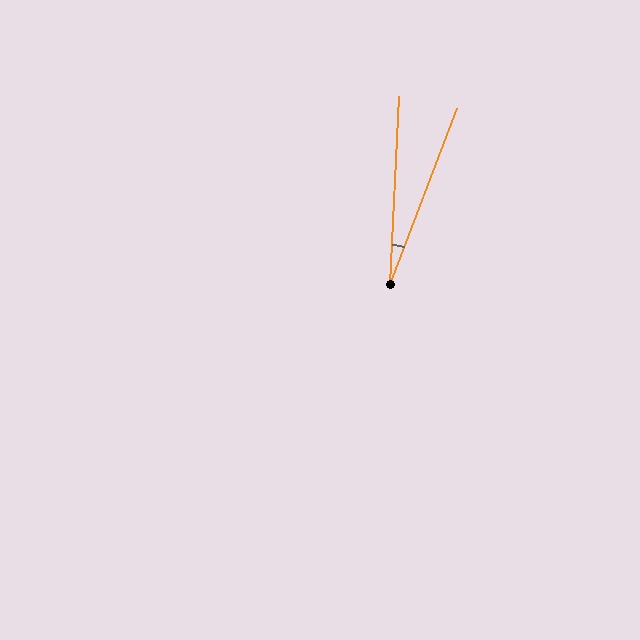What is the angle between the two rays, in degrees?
Approximately 18 degrees.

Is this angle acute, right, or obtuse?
It is acute.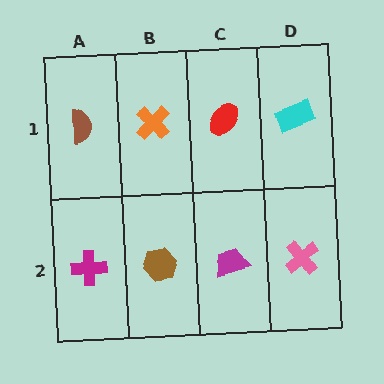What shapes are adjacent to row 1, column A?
A magenta cross (row 2, column A), an orange cross (row 1, column B).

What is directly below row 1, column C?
A magenta trapezoid.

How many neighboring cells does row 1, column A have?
2.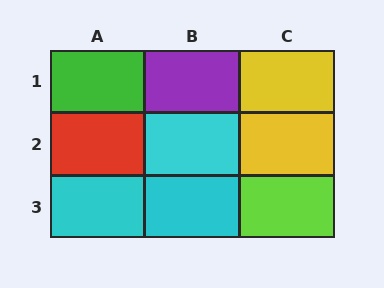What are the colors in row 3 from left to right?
Cyan, cyan, lime.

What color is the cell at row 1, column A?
Green.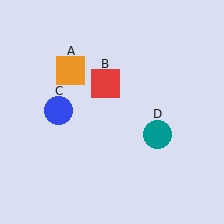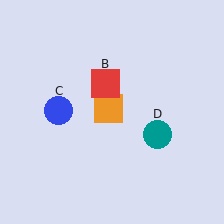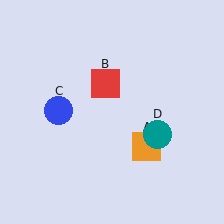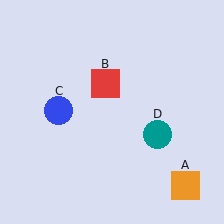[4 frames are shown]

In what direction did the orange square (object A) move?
The orange square (object A) moved down and to the right.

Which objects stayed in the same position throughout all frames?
Red square (object B) and blue circle (object C) and teal circle (object D) remained stationary.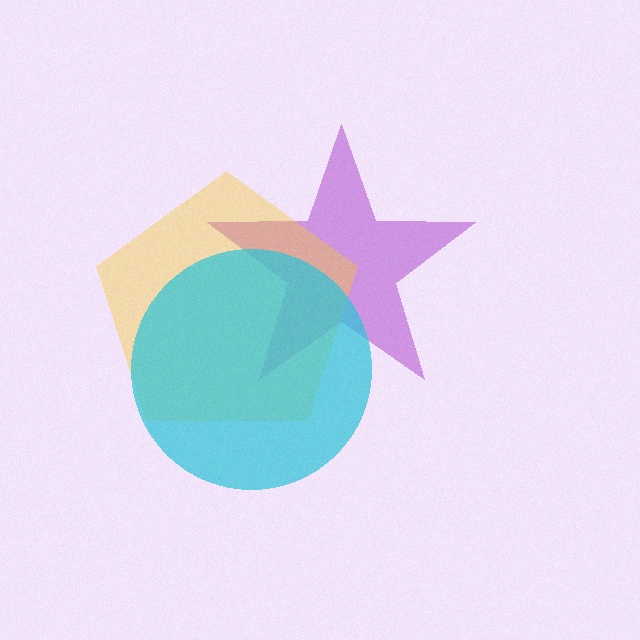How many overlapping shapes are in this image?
There are 3 overlapping shapes in the image.